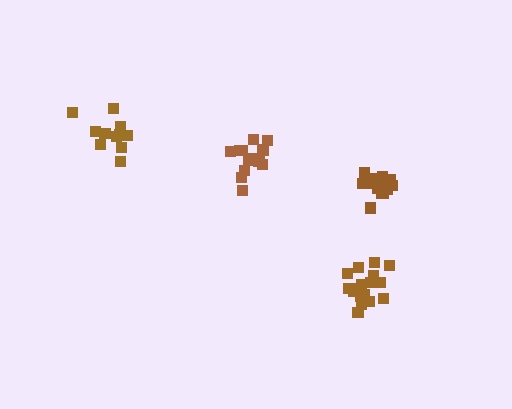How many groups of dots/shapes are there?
There are 4 groups.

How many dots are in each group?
Group 1: 14 dots, Group 2: 12 dots, Group 3: 18 dots, Group 4: 15 dots (59 total).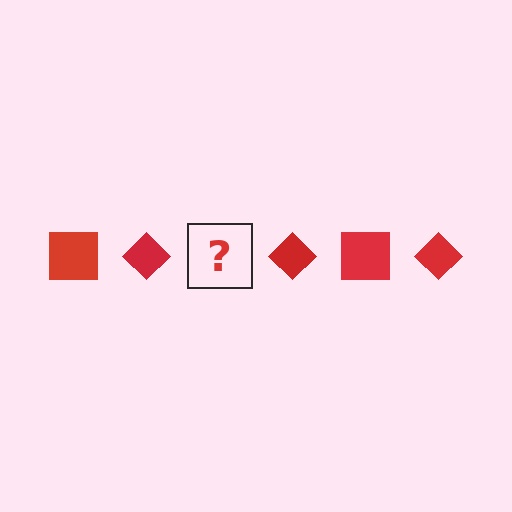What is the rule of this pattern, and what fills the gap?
The rule is that the pattern cycles through square, diamond shapes in red. The gap should be filled with a red square.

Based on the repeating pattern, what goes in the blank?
The blank should be a red square.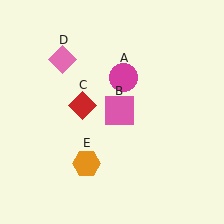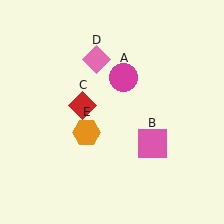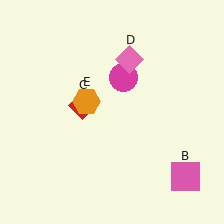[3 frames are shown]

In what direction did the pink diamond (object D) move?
The pink diamond (object D) moved right.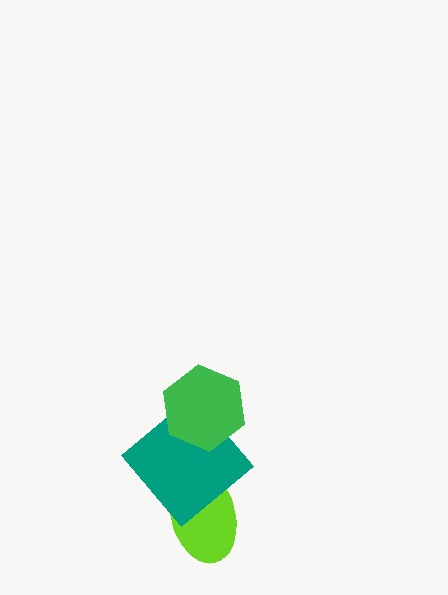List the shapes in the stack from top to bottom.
From top to bottom: the green hexagon, the teal diamond, the lime ellipse.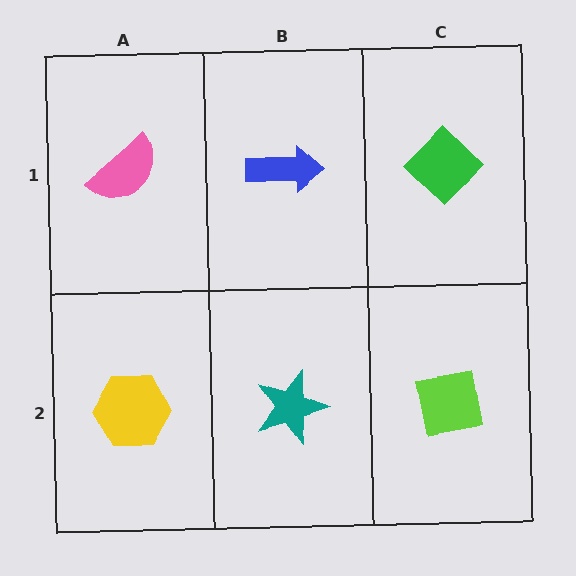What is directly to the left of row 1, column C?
A blue arrow.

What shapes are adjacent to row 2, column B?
A blue arrow (row 1, column B), a yellow hexagon (row 2, column A), a lime square (row 2, column C).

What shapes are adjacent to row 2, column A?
A pink semicircle (row 1, column A), a teal star (row 2, column B).